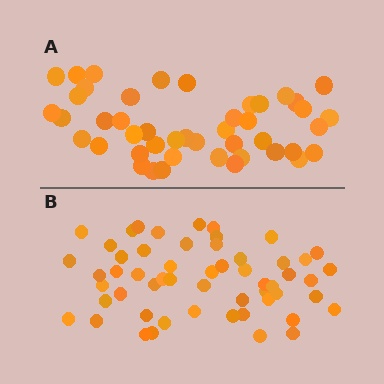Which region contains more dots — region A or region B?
Region B (the bottom region) has more dots.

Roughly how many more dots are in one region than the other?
Region B has roughly 10 or so more dots than region A.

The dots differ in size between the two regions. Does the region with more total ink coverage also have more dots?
No. Region A has more total ink coverage because its dots are larger, but region B actually contains more individual dots. Total area can be misleading — the number of items is what matters here.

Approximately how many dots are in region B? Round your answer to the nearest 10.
About 60 dots. (The exact count is 55, which rounds to 60.)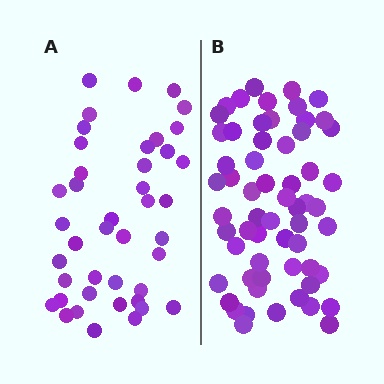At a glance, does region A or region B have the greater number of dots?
Region B (the right region) has more dots.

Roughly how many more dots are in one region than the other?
Region B has approximately 20 more dots than region A.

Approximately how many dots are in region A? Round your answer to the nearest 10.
About 40 dots. (The exact count is 42, which rounds to 40.)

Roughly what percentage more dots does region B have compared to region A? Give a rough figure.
About 45% more.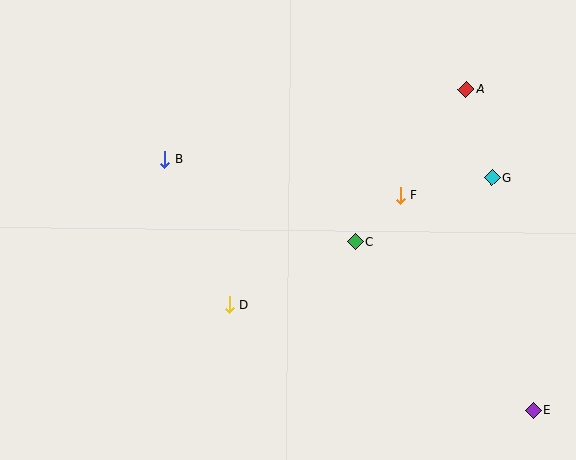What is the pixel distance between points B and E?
The distance between B and E is 446 pixels.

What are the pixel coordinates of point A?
Point A is at (466, 89).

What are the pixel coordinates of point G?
Point G is at (492, 178).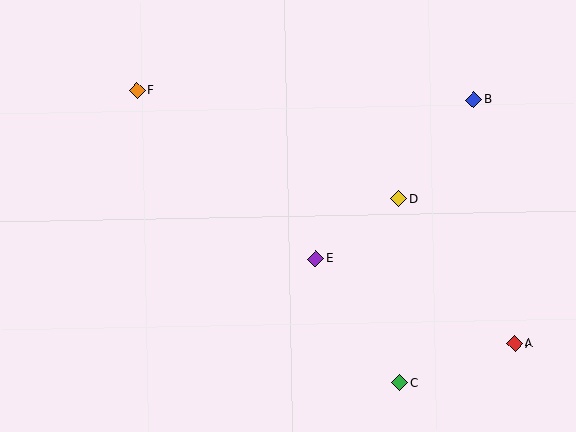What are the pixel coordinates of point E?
Point E is at (316, 259).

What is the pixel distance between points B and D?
The distance between B and D is 124 pixels.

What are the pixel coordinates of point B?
Point B is at (474, 100).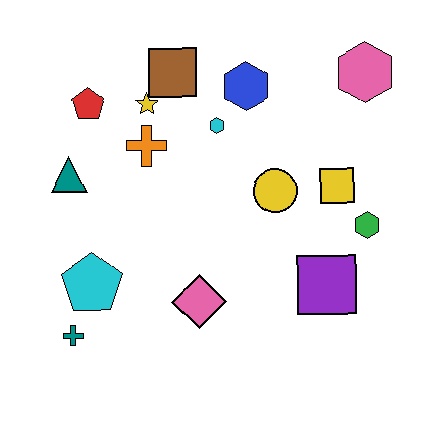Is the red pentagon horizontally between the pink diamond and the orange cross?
No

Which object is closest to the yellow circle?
The yellow square is closest to the yellow circle.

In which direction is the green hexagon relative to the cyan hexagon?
The green hexagon is to the right of the cyan hexagon.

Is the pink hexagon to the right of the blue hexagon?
Yes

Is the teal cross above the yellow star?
No